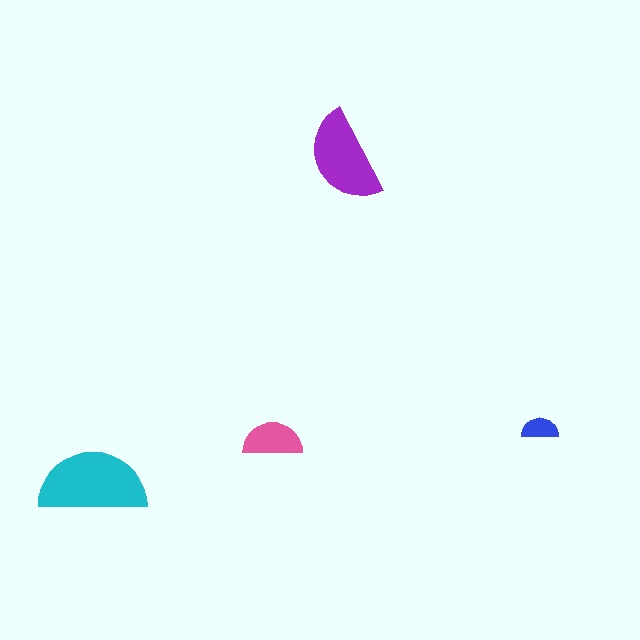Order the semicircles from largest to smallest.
the cyan one, the purple one, the pink one, the blue one.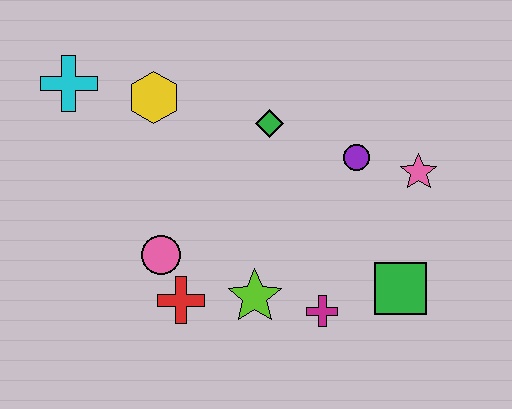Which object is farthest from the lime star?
The cyan cross is farthest from the lime star.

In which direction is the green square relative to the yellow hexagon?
The green square is to the right of the yellow hexagon.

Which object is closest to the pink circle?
The red cross is closest to the pink circle.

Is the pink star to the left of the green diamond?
No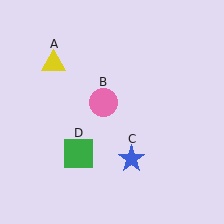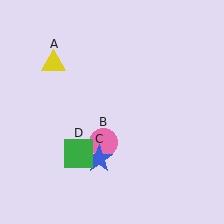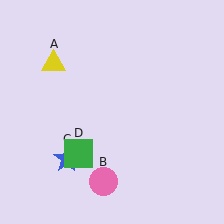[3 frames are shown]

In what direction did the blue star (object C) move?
The blue star (object C) moved left.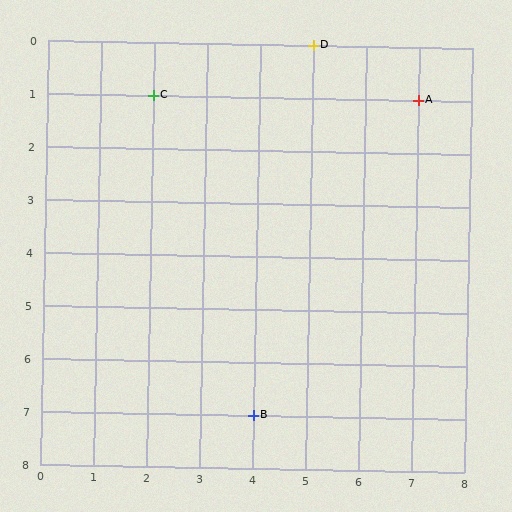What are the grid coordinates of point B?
Point B is at grid coordinates (4, 7).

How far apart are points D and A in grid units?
Points D and A are 2 columns and 1 row apart (about 2.2 grid units diagonally).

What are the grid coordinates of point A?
Point A is at grid coordinates (7, 1).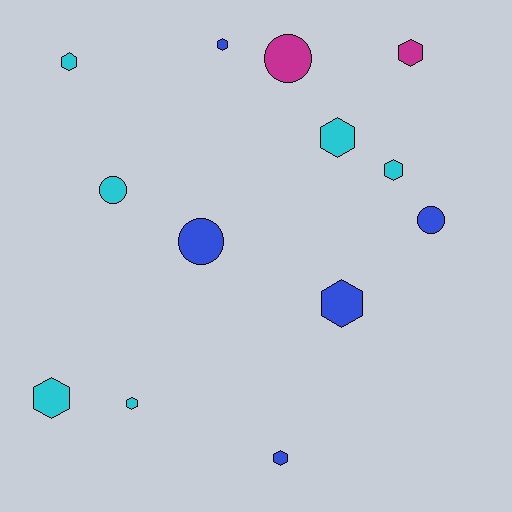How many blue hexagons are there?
There are 3 blue hexagons.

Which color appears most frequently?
Cyan, with 6 objects.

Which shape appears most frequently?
Hexagon, with 9 objects.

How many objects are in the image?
There are 13 objects.